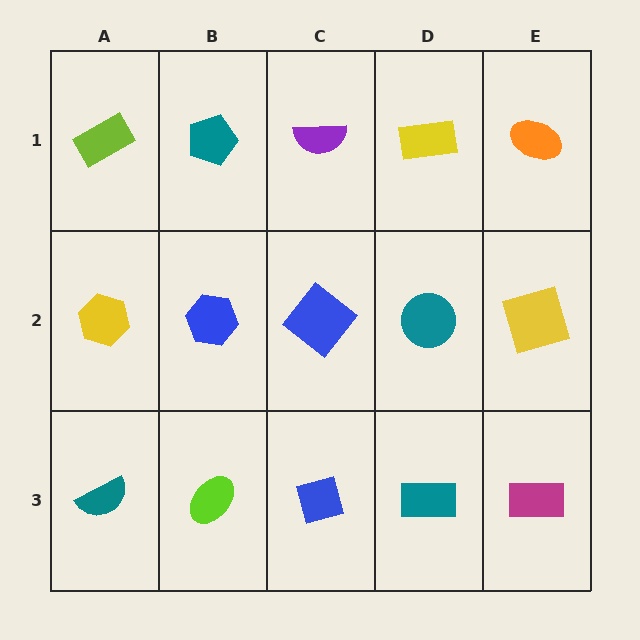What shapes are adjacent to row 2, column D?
A yellow rectangle (row 1, column D), a teal rectangle (row 3, column D), a blue diamond (row 2, column C), a yellow square (row 2, column E).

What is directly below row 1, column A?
A yellow hexagon.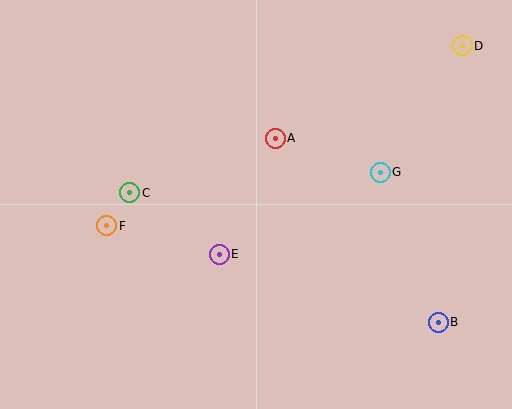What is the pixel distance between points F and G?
The distance between F and G is 279 pixels.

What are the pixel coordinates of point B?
Point B is at (438, 322).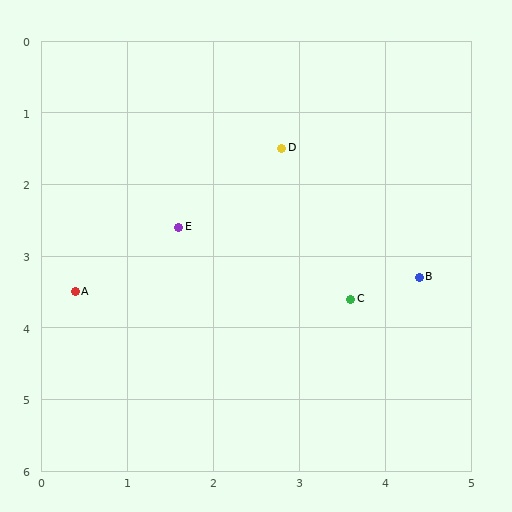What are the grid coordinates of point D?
Point D is at approximately (2.8, 1.5).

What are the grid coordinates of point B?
Point B is at approximately (4.4, 3.3).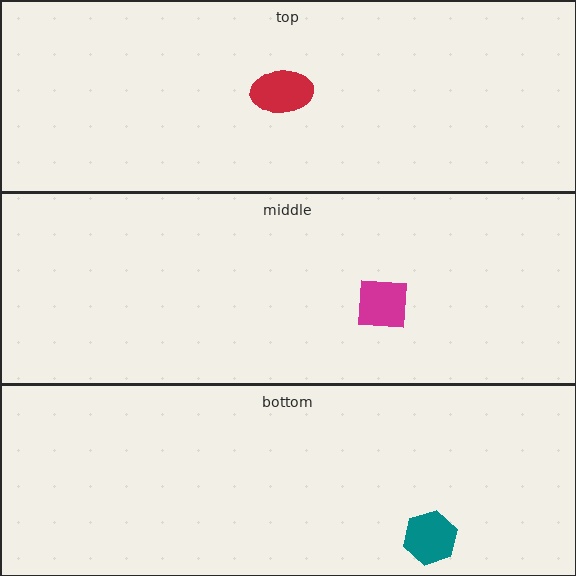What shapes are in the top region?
The red ellipse.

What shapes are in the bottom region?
The teal hexagon.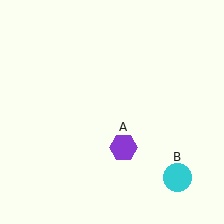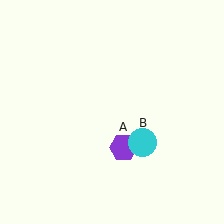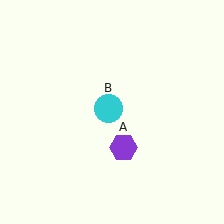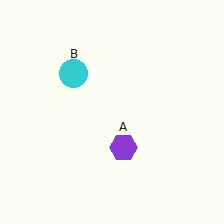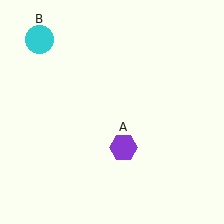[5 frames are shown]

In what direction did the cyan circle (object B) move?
The cyan circle (object B) moved up and to the left.